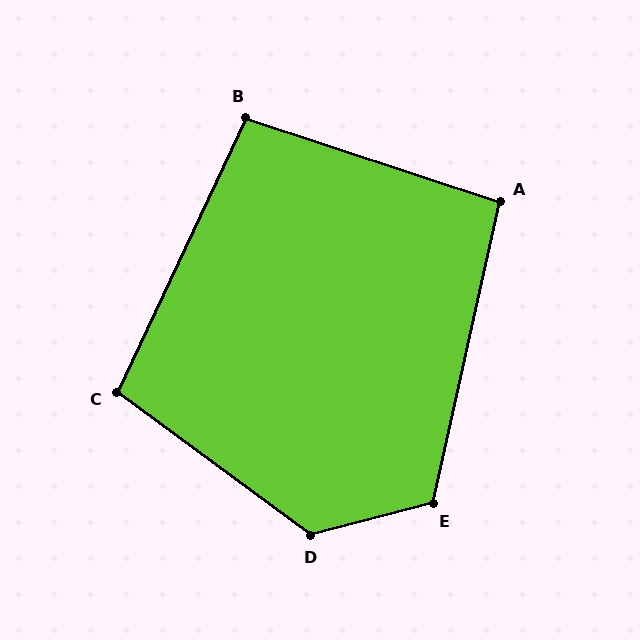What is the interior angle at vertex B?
Approximately 97 degrees (obtuse).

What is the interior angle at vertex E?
Approximately 117 degrees (obtuse).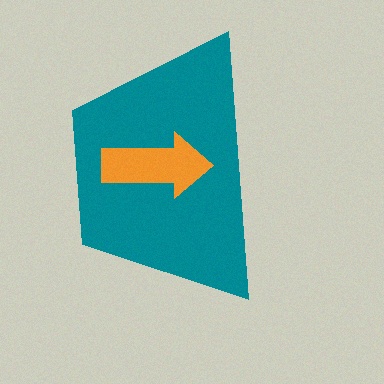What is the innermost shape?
The orange arrow.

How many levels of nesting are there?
2.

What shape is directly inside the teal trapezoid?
The orange arrow.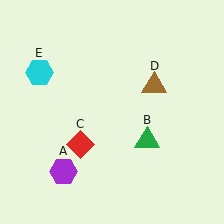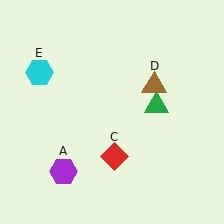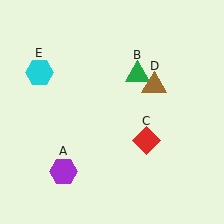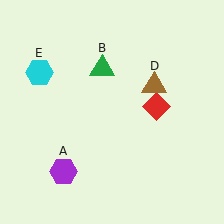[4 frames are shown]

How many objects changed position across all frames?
2 objects changed position: green triangle (object B), red diamond (object C).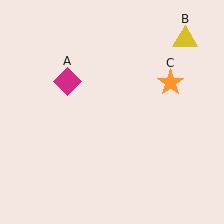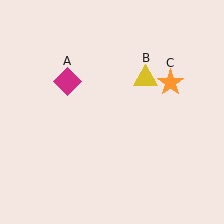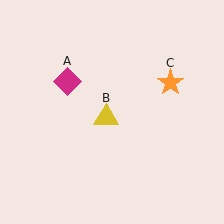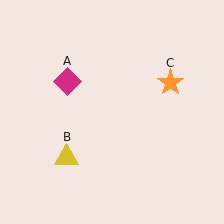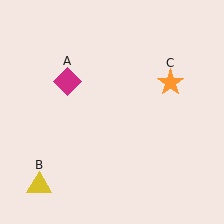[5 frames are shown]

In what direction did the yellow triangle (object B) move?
The yellow triangle (object B) moved down and to the left.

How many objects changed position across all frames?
1 object changed position: yellow triangle (object B).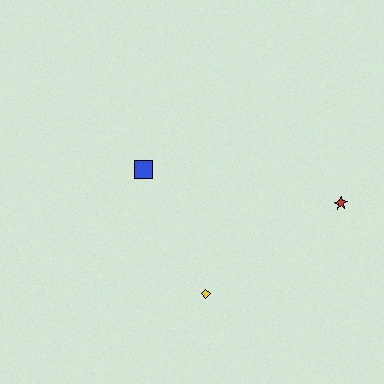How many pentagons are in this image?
There are no pentagons.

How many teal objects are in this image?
There are no teal objects.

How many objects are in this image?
There are 3 objects.